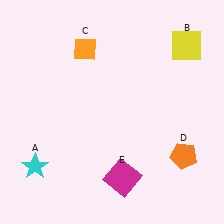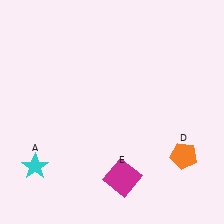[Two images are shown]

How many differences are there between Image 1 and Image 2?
There are 2 differences between the two images.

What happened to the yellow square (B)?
The yellow square (B) was removed in Image 2. It was in the top-right area of Image 1.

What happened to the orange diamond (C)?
The orange diamond (C) was removed in Image 2. It was in the top-left area of Image 1.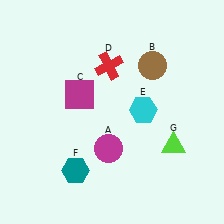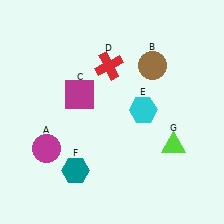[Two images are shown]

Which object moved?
The magenta circle (A) moved left.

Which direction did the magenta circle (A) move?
The magenta circle (A) moved left.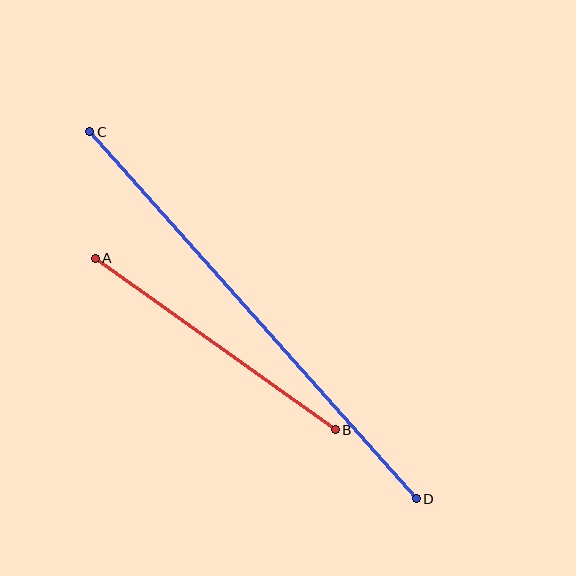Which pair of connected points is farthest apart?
Points C and D are farthest apart.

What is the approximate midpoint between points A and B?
The midpoint is at approximately (215, 344) pixels.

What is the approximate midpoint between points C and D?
The midpoint is at approximately (253, 315) pixels.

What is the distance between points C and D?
The distance is approximately 491 pixels.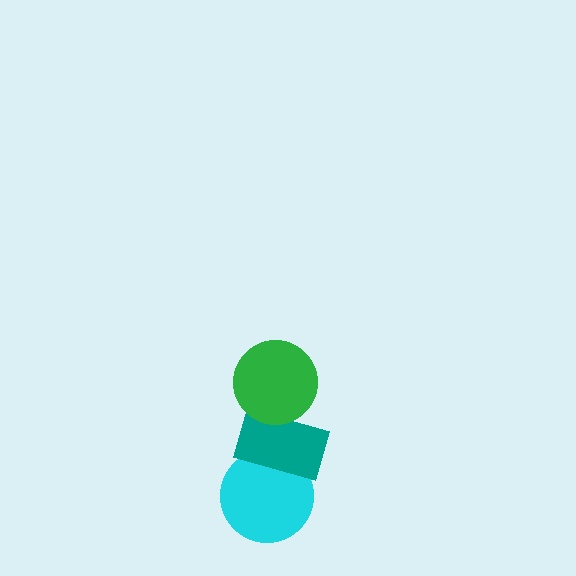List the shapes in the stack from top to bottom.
From top to bottom: the green circle, the teal rectangle, the cyan circle.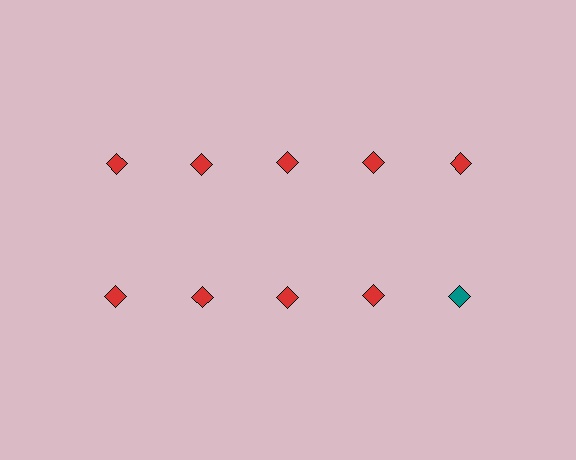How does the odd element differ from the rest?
It has a different color: teal instead of red.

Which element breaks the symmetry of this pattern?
The teal diamond in the second row, rightmost column breaks the symmetry. All other shapes are red diamonds.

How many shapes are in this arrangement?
There are 10 shapes arranged in a grid pattern.